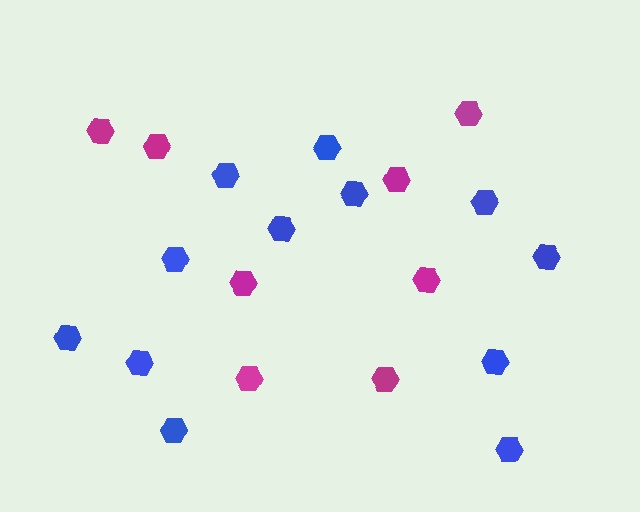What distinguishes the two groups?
There are 2 groups: one group of magenta hexagons (8) and one group of blue hexagons (12).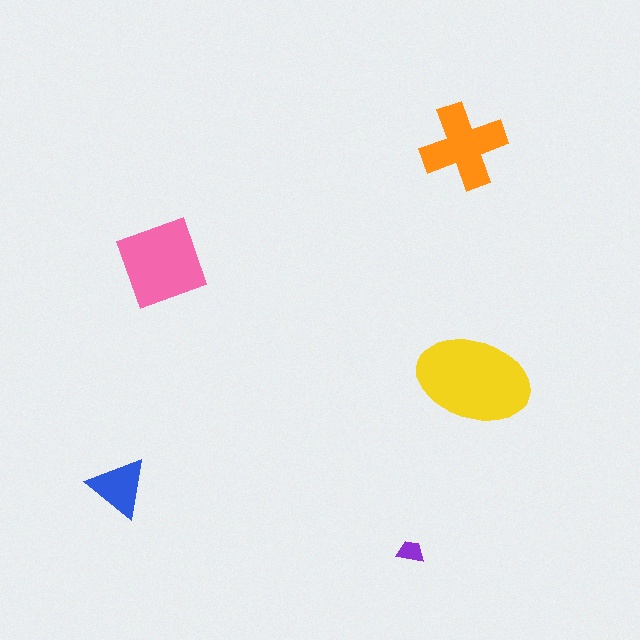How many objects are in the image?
There are 5 objects in the image.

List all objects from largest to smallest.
The yellow ellipse, the pink diamond, the orange cross, the blue triangle, the purple trapezoid.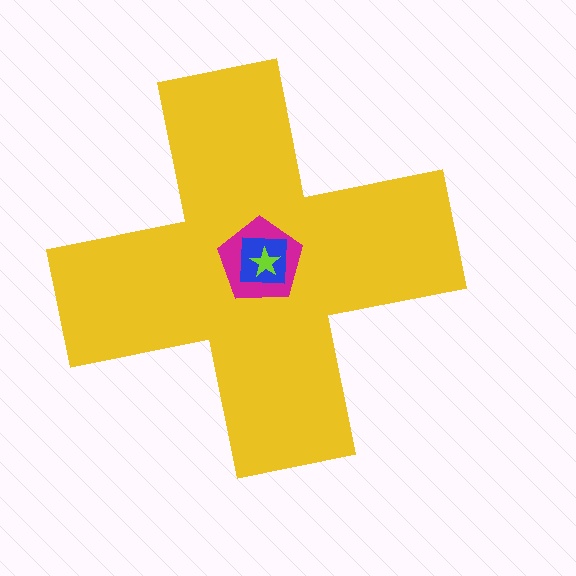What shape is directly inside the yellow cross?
The magenta pentagon.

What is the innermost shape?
The lime star.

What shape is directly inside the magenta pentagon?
The blue square.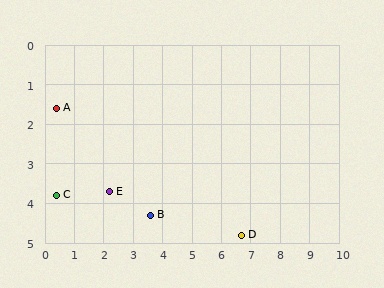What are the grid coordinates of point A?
Point A is at approximately (0.4, 1.6).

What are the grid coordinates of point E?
Point E is at approximately (2.2, 3.7).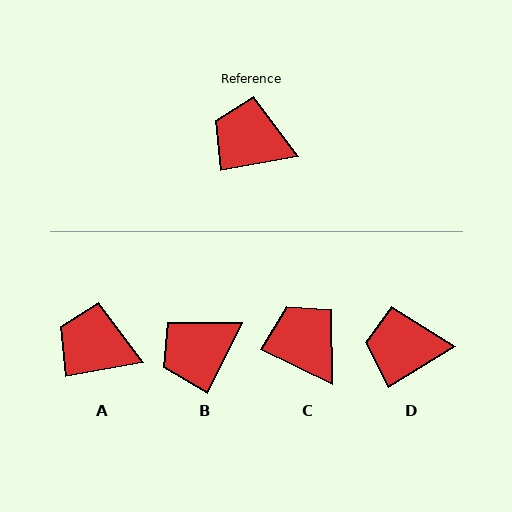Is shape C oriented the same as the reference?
No, it is off by about 37 degrees.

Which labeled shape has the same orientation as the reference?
A.